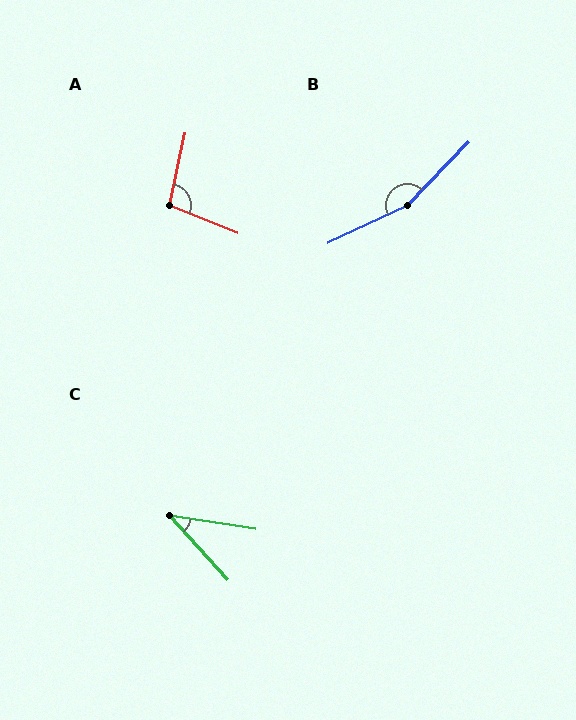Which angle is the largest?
B, at approximately 160 degrees.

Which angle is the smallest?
C, at approximately 39 degrees.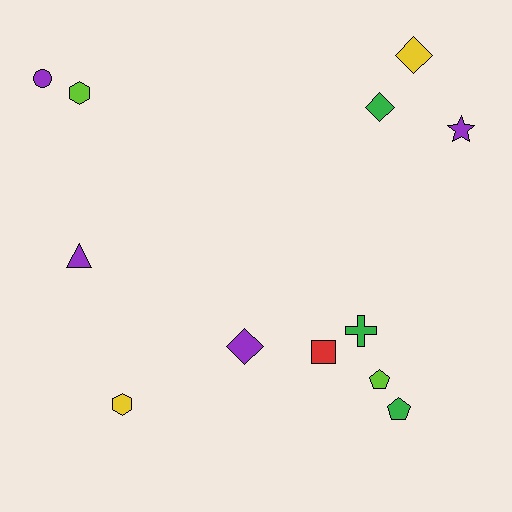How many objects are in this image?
There are 12 objects.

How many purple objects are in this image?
There are 4 purple objects.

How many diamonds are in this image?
There are 3 diamonds.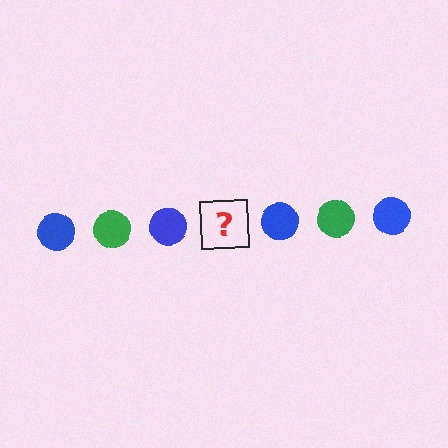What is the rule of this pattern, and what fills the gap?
The rule is that the pattern cycles through blue, green circles. The gap should be filled with a green circle.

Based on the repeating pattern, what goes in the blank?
The blank should be a green circle.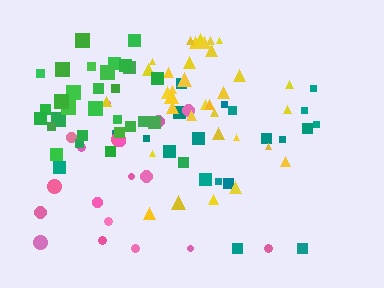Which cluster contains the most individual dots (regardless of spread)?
Yellow (34).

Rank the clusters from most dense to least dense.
yellow, green, teal, pink.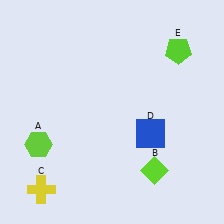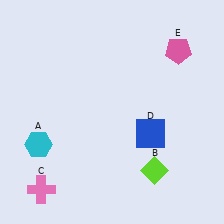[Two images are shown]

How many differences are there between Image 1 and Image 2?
There are 3 differences between the two images.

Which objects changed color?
A changed from lime to cyan. C changed from yellow to pink. E changed from lime to pink.